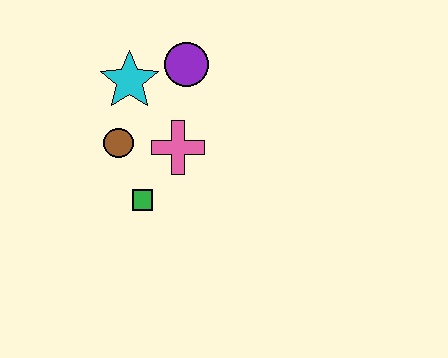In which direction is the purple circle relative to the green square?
The purple circle is above the green square.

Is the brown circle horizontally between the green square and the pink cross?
No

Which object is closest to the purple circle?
The cyan star is closest to the purple circle.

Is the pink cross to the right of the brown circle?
Yes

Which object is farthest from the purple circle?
The green square is farthest from the purple circle.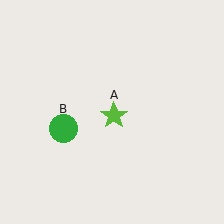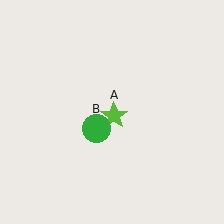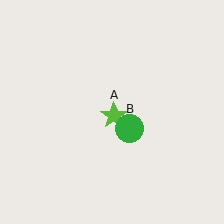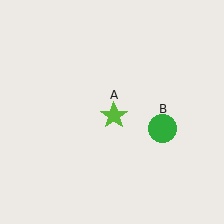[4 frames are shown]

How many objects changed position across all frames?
1 object changed position: green circle (object B).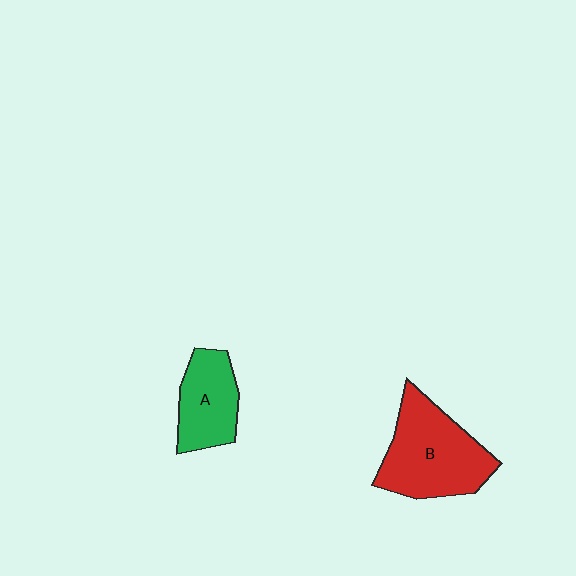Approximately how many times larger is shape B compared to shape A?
Approximately 1.6 times.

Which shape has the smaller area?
Shape A (green).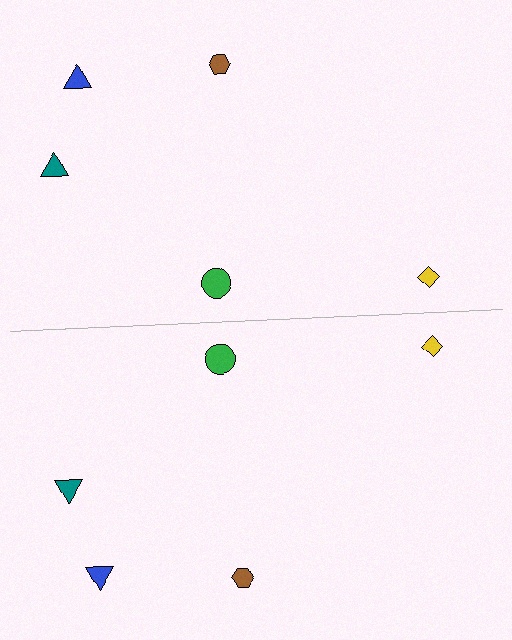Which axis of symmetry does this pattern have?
The pattern has a horizontal axis of symmetry running through the center of the image.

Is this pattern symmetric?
Yes, this pattern has bilateral (reflection) symmetry.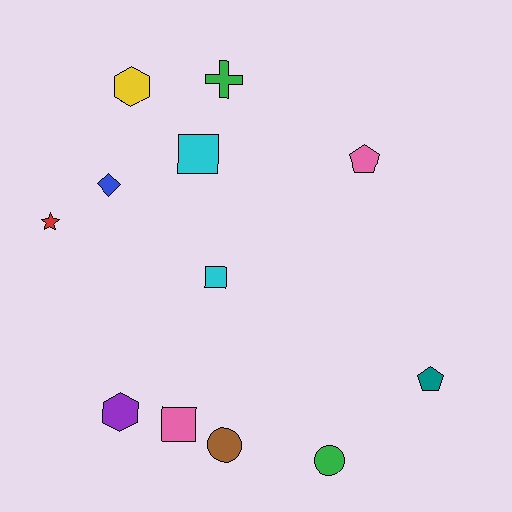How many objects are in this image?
There are 12 objects.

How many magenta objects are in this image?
There are no magenta objects.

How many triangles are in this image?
There are no triangles.